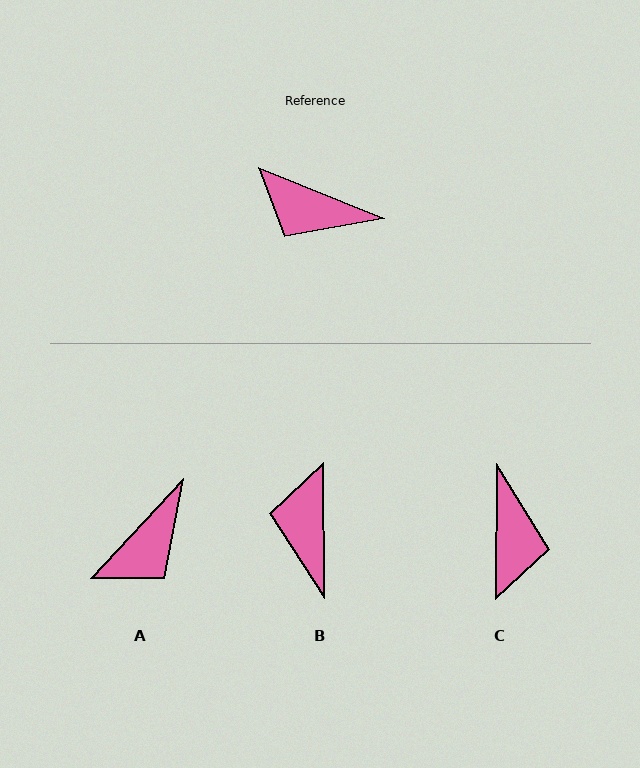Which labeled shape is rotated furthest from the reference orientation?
C, about 112 degrees away.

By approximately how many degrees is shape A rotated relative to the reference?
Approximately 69 degrees counter-clockwise.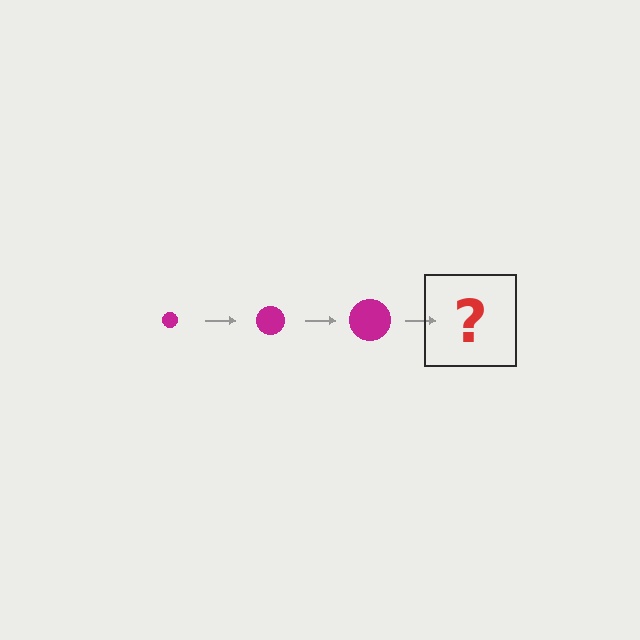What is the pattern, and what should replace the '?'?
The pattern is that the circle gets progressively larger each step. The '?' should be a magenta circle, larger than the previous one.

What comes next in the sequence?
The next element should be a magenta circle, larger than the previous one.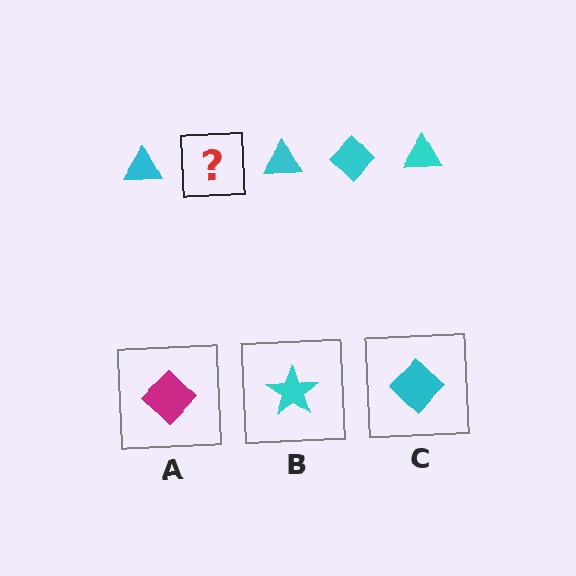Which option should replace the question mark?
Option C.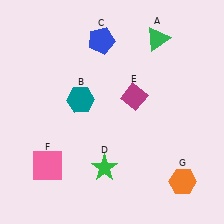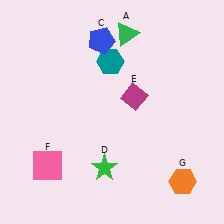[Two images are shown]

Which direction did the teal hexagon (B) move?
The teal hexagon (B) moved up.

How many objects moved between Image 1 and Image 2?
2 objects moved between the two images.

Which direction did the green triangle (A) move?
The green triangle (A) moved left.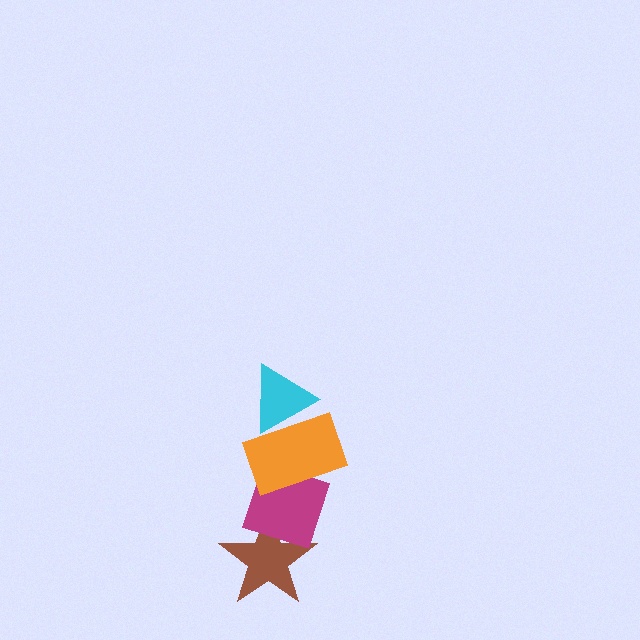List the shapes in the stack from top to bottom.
From top to bottom: the cyan triangle, the orange rectangle, the magenta diamond, the brown star.